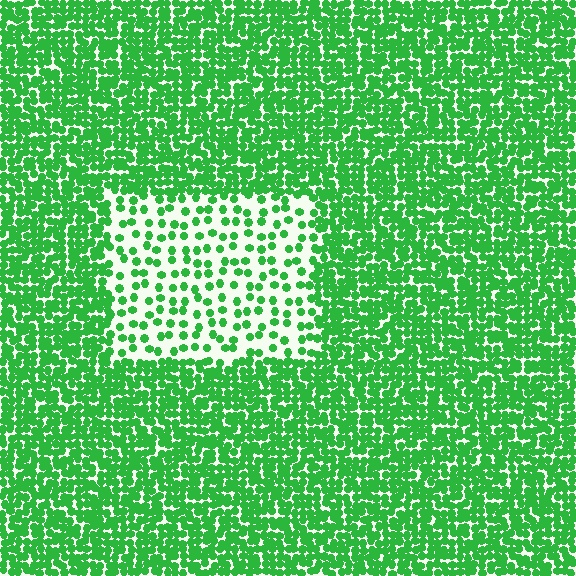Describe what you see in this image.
The image contains small green elements arranged at two different densities. A rectangle-shaped region is visible where the elements are less densely packed than the surrounding area.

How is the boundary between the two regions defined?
The boundary is defined by a change in element density (approximately 2.9x ratio). All elements are the same color, size, and shape.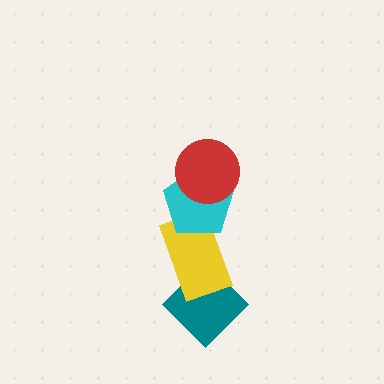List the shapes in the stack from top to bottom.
From top to bottom: the red circle, the cyan pentagon, the yellow rectangle, the teal diamond.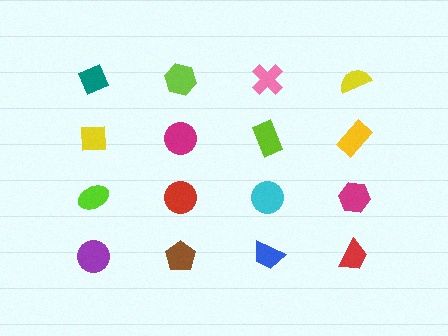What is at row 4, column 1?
A purple circle.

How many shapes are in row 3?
4 shapes.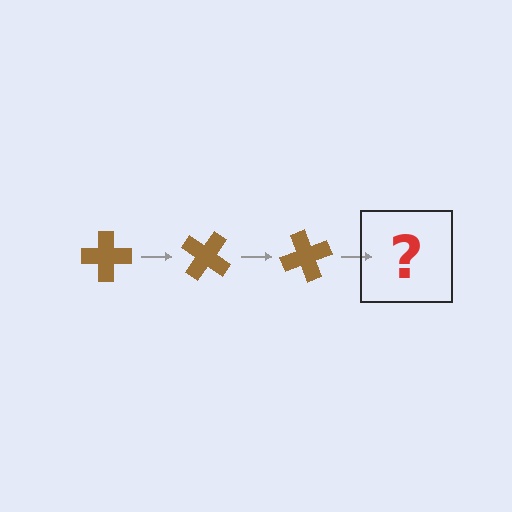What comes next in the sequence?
The next element should be a brown cross rotated 105 degrees.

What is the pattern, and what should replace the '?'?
The pattern is that the cross rotates 35 degrees each step. The '?' should be a brown cross rotated 105 degrees.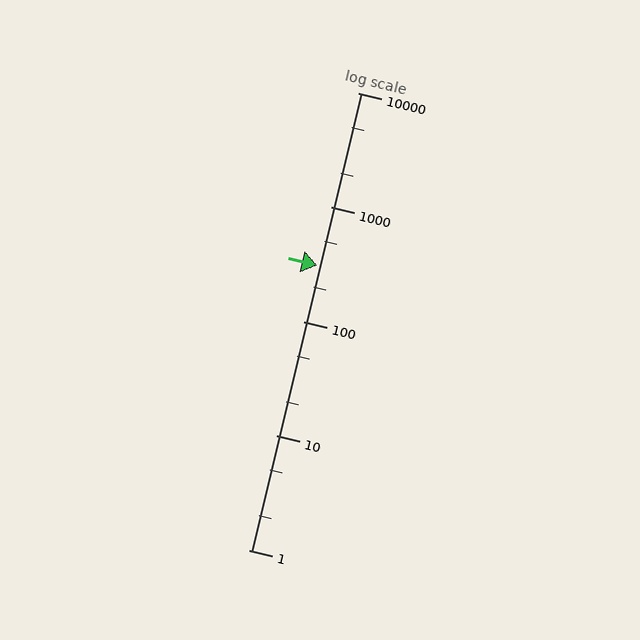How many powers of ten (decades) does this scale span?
The scale spans 4 decades, from 1 to 10000.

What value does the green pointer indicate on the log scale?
The pointer indicates approximately 310.